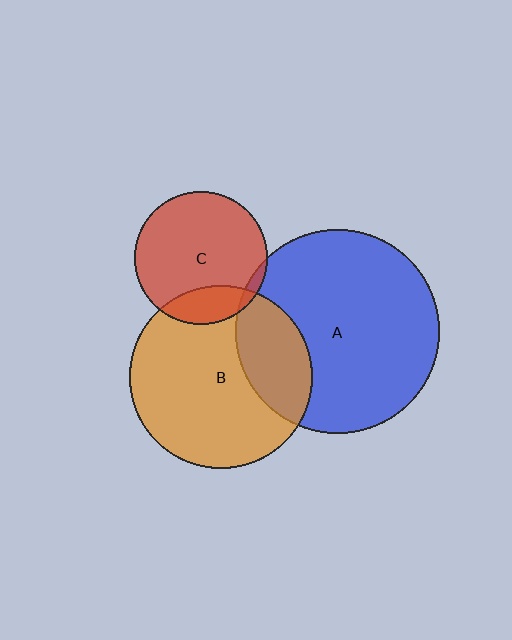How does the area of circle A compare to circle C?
Approximately 2.3 times.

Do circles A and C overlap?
Yes.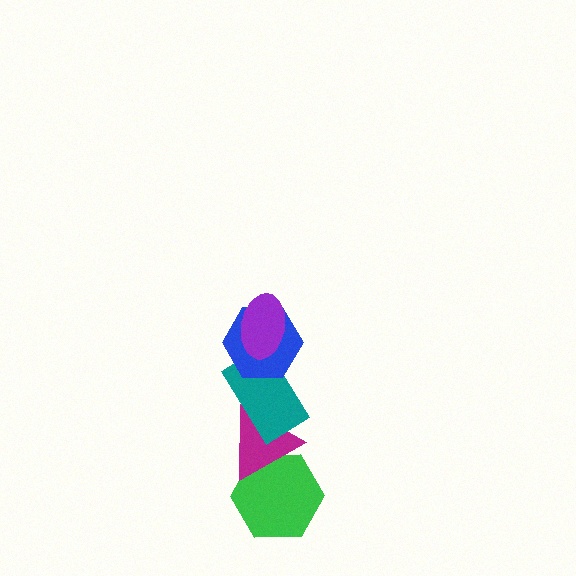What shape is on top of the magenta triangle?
The teal rectangle is on top of the magenta triangle.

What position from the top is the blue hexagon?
The blue hexagon is 2nd from the top.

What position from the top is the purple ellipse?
The purple ellipse is 1st from the top.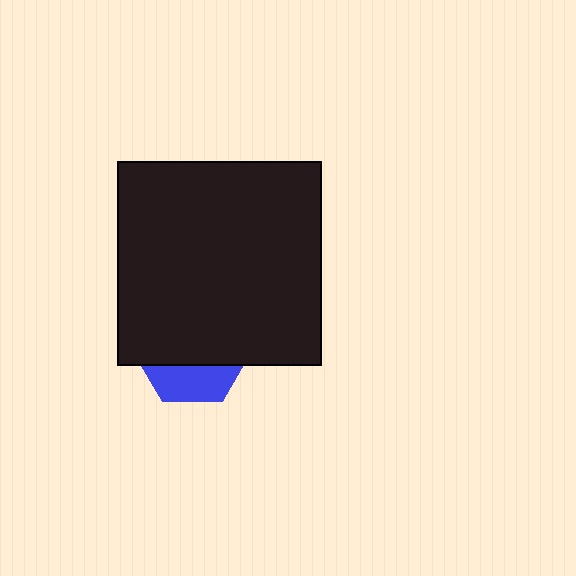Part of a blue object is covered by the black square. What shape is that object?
It is a hexagon.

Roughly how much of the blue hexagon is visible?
A small part of it is visible (roughly 31%).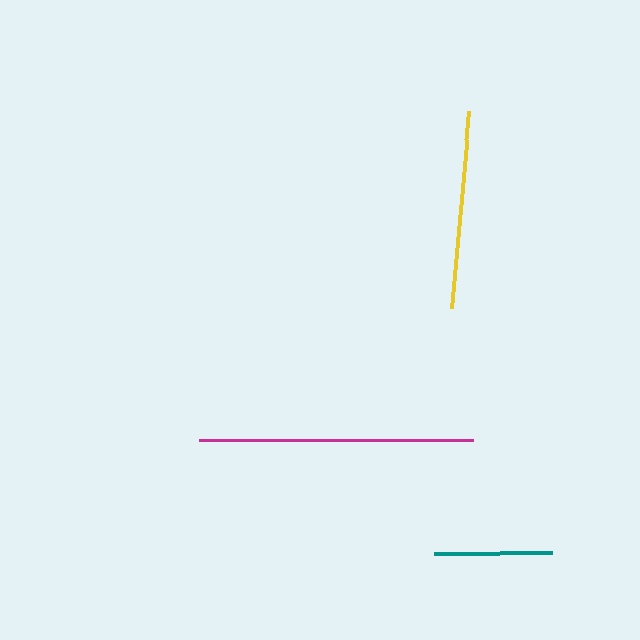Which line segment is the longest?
The magenta line is the longest at approximately 274 pixels.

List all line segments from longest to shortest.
From longest to shortest: magenta, yellow, teal.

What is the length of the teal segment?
The teal segment is approximately 119 pixels long.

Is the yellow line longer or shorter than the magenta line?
The magenta line is longer than the yellow line.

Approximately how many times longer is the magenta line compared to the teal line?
The magenta line is approximately 2.3 times the length of the teal line.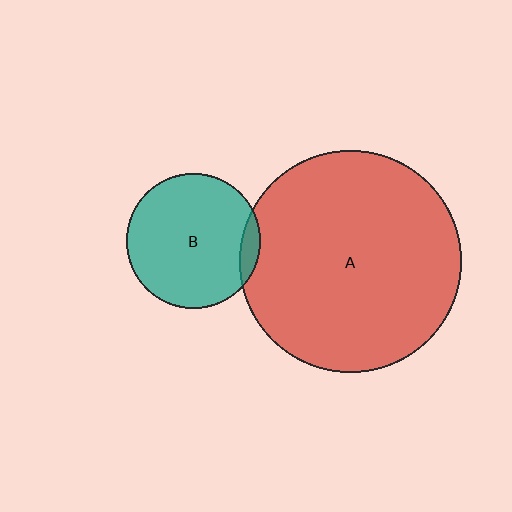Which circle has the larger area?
Circle A (red).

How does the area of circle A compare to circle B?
Approximately 2.7 times.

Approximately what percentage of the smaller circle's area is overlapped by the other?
Approximately 10%.